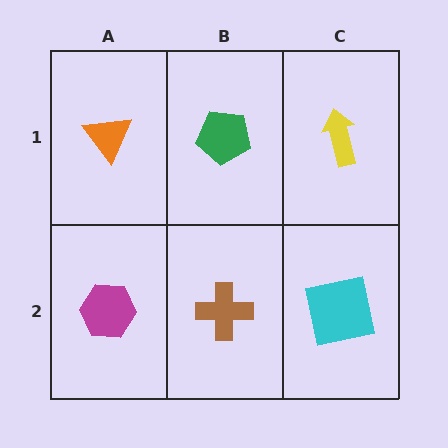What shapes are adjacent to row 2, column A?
An orange triangle (row 1, column A), a brown cross (row 2, column B).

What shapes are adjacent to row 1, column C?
A cyan square (row 2, column C), a green pentagon (row 1, column B).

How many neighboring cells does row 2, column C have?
2.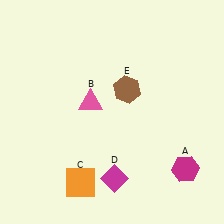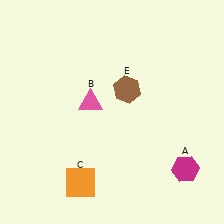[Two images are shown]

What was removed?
The magenta diamond (D) was removed in Image 2.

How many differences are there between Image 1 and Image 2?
There is 1 difference between the two images.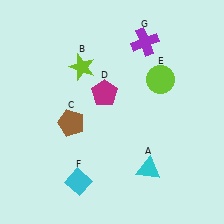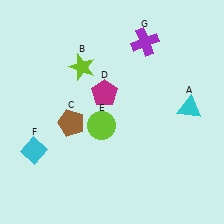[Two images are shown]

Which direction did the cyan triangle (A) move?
The cyan triangle (A) moved up.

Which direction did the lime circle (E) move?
The lime circle (E) moved left.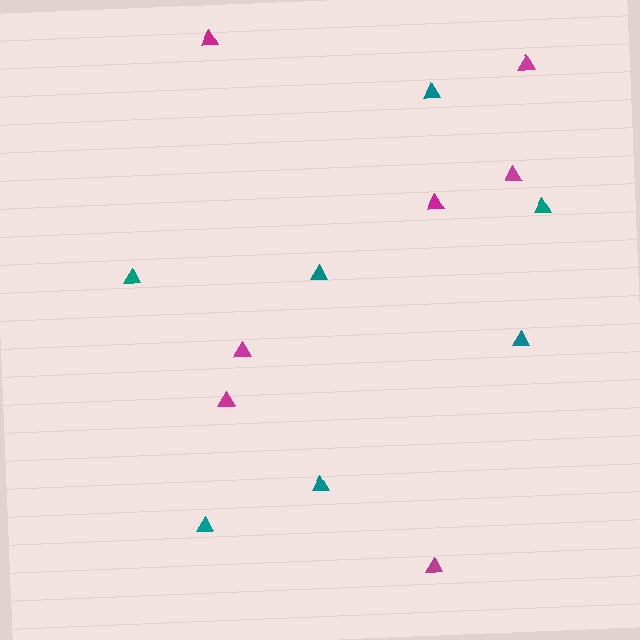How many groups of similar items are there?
There are 2 groups: one group of magenta triangles (7) and one group of teal triangles (7).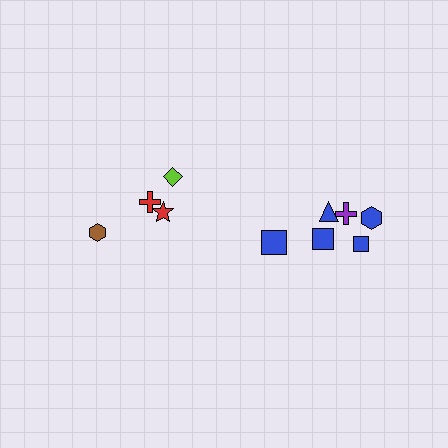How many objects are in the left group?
There are 4 objects.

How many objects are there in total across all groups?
There are 10 objects.